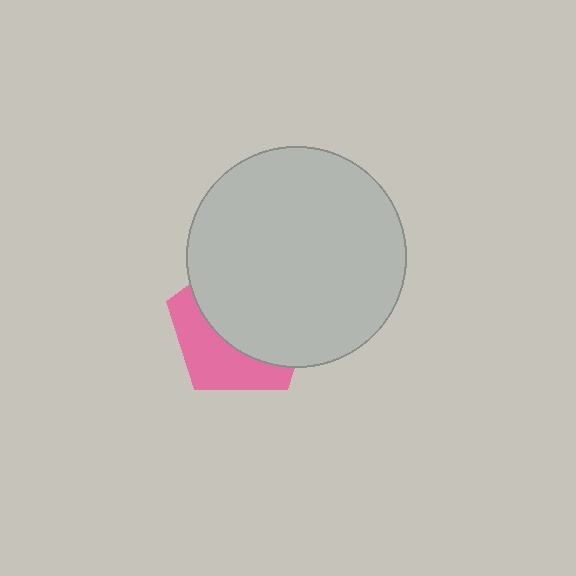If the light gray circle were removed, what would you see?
You would see the complete pink pentagon.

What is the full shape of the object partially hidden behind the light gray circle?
The partially hidden object is a pink pentagon.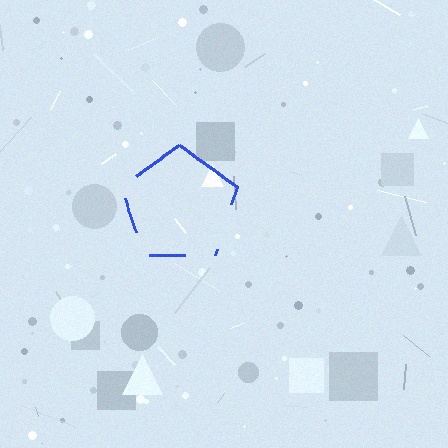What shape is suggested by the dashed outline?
The dashed outline suggests a pentagon.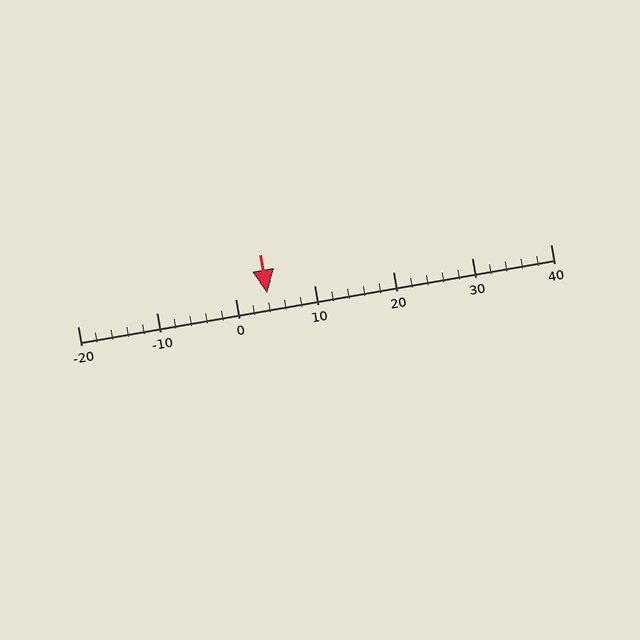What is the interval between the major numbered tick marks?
The major tick marks are spaced 10 units apart.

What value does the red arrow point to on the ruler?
The red arrow points to approximately 4.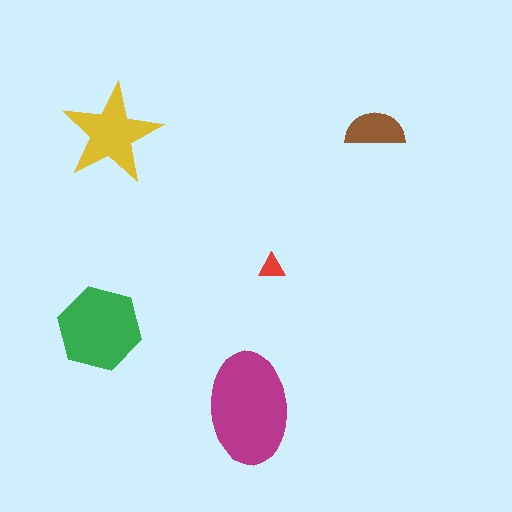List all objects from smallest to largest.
The red triangle, the brown semicircle, the yellow star, the green hexagon, the magenta ellipse.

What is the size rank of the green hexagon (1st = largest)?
2nd.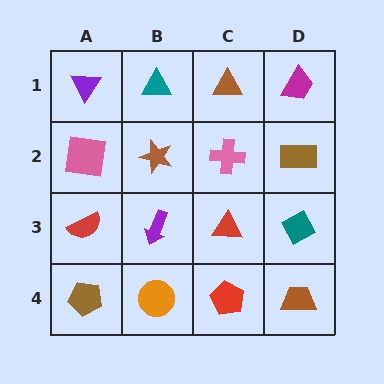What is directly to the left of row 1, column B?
A purple triangle.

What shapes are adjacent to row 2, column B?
A teal triangle (row 1, column B), a purple arrow (row 3, column B), a pink square (row 2, column A), a pink cross (row 2, column C).